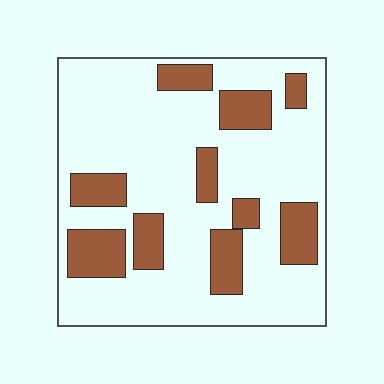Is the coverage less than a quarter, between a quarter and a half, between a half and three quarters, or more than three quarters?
Less than a quarter.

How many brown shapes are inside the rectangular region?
10.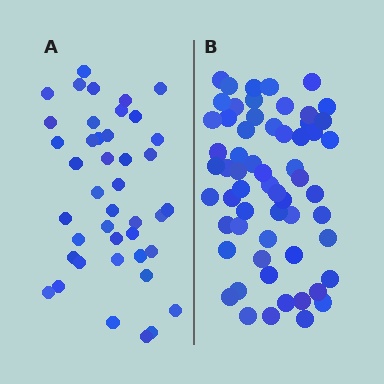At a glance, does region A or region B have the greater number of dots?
Region B (the right region) has more dots.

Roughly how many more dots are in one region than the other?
Region B has approximately 20 more dots than region A.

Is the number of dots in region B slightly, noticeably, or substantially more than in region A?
Region B has noticeably more, but not dramatically so. The ratio is roughly 1.4 to 1.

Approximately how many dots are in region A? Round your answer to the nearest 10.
About 40 dots. (The exact count is 42, which rounds to 40.)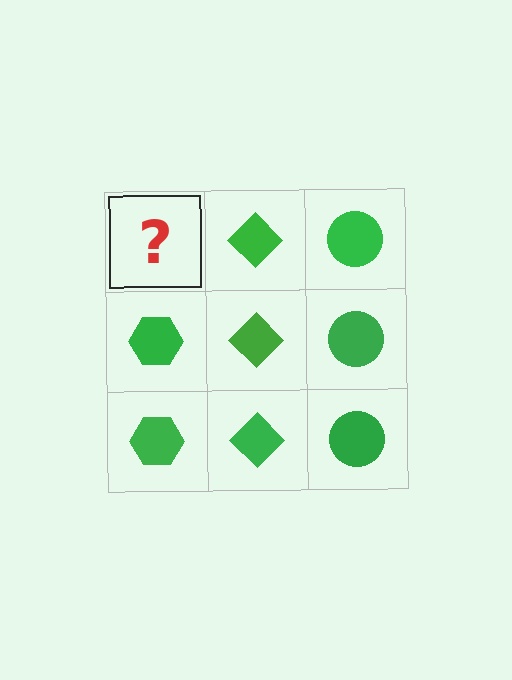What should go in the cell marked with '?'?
The missing cell should contain a green hexagon.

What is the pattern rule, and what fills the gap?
The rule is that each column has a consistent shape. The gap should be filled with a green hexagon.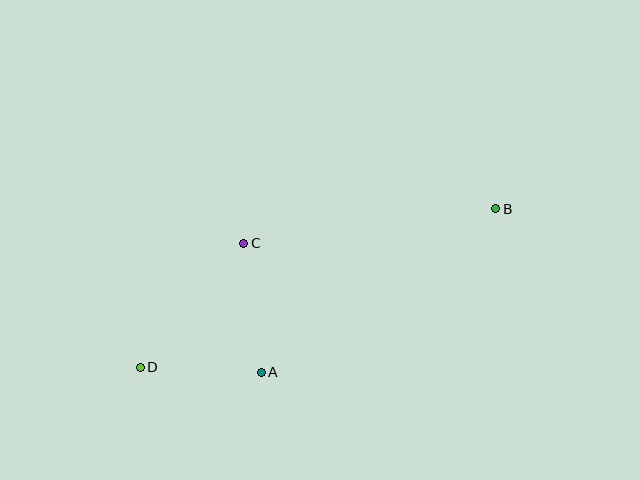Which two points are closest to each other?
Points A and D are closest to each other.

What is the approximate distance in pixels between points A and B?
The distance between A and B is approximately 286 pixels.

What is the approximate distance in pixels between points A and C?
The distance between A and C is approximately 130 pixels.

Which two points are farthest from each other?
Points B and D are farthest from each other.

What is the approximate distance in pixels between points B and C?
The distance between B and C is approximately 255 pixels.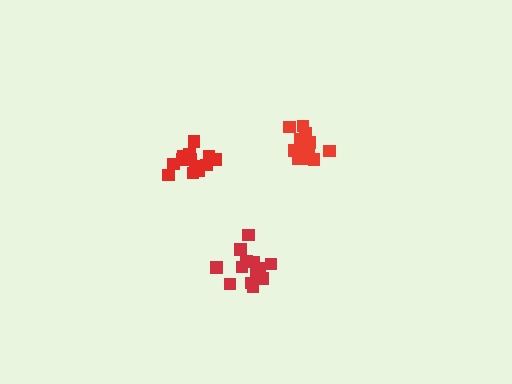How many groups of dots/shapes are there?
There are 3 groups.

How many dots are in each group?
Group 1: 13 dots, Group 2: 16 dots, Group 3: 15 dots (44 total).